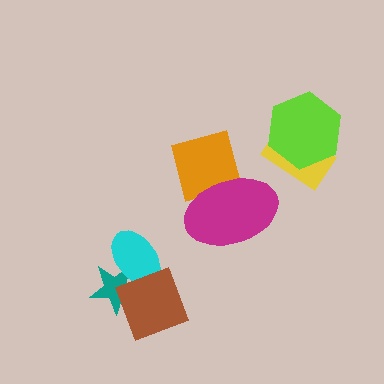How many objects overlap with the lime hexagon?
1 object overlaps with the lime hexagon.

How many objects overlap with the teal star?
2 objects overlap with the teal star.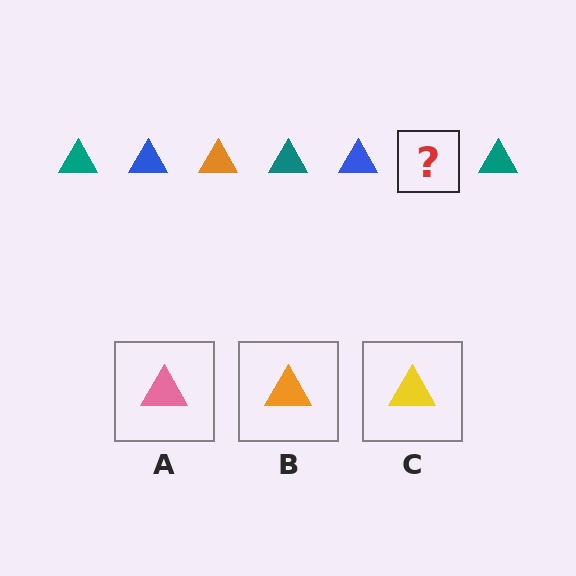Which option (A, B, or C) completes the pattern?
B.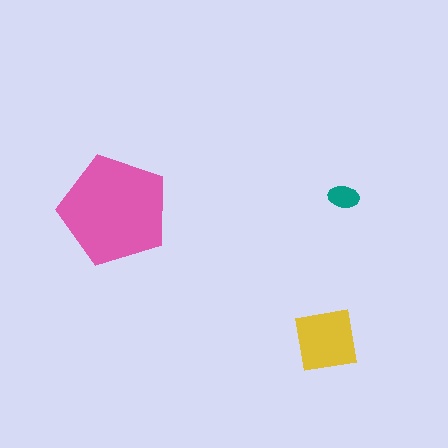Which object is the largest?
The pink pentagon.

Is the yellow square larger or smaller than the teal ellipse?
Larger.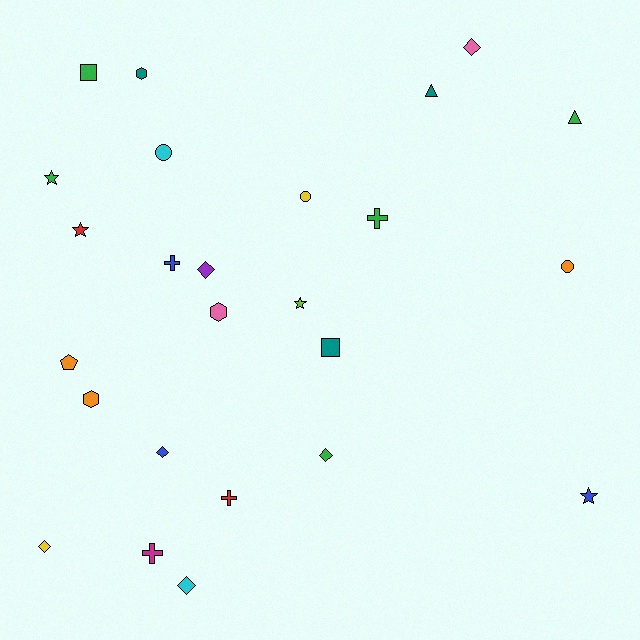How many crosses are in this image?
There are 4 crosses.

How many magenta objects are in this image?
There is 1 magenta object.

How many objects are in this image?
There are 25 objects.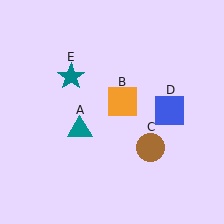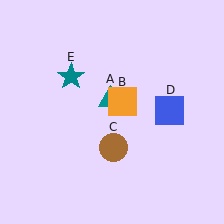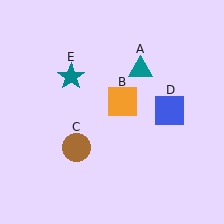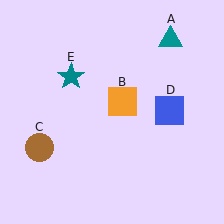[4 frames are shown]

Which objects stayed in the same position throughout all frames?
Orange square (object B) and blue square (object D) and teal star (object E) remained stationary.